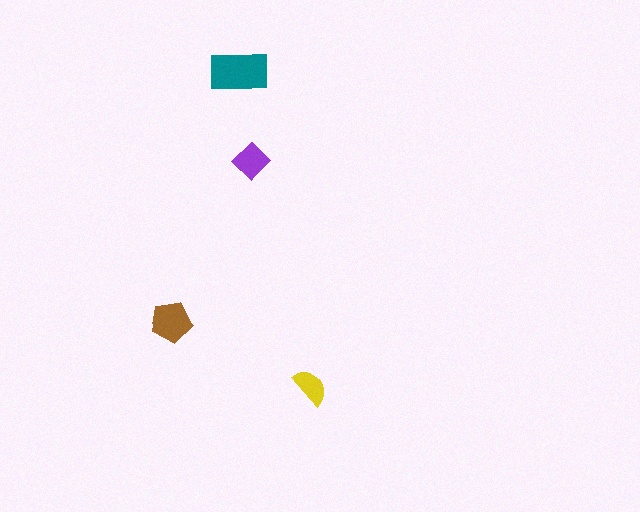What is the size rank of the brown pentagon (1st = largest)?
2nd.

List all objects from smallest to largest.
The yellow semicircle, the purple diamond, the brown pentagon, the teal rectangle.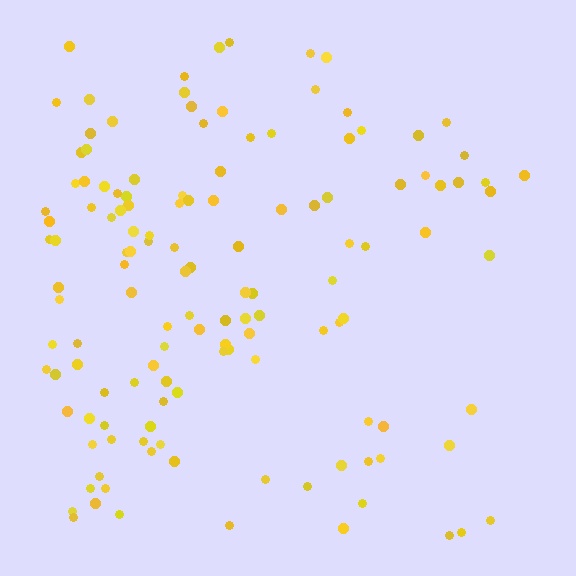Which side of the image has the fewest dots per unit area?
The right.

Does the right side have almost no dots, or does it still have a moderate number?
Still a moderate number, just noticeably fewer than the left.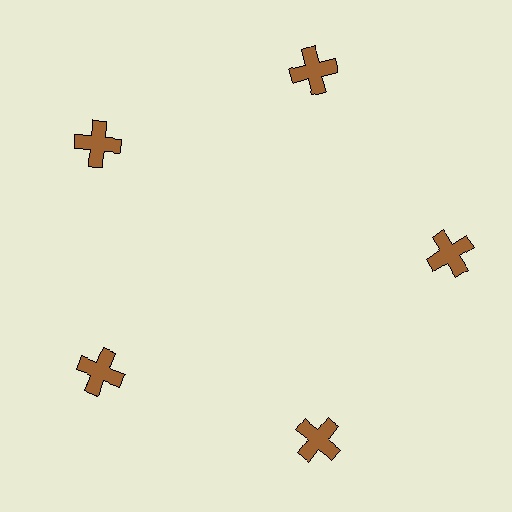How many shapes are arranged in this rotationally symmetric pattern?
There are 5 shapes, arranged in 5 groups of 1.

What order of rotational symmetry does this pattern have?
This pattern has 5-fold rotational symmetry.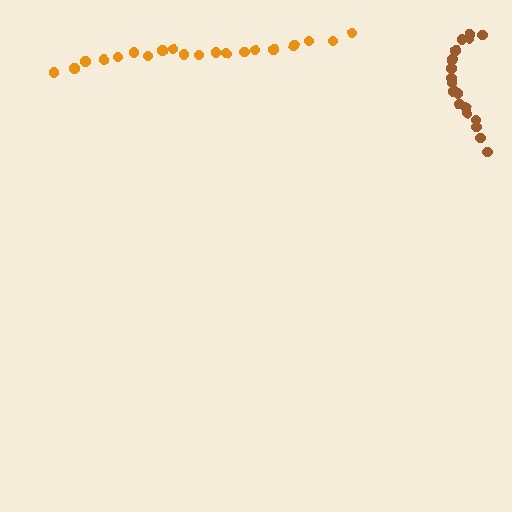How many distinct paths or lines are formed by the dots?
There are 2 distinct paths.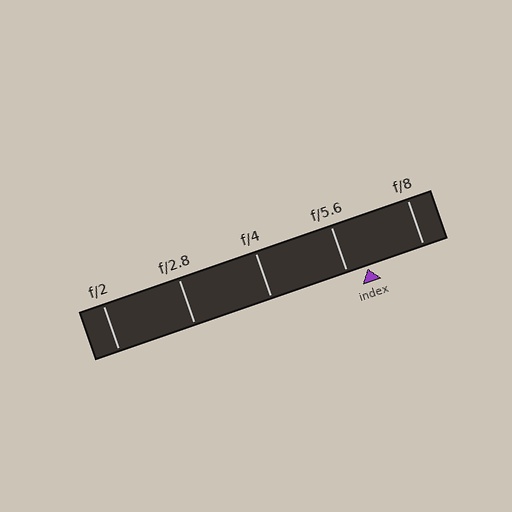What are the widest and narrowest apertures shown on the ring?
The widest aperture shown is f/2 and the narrowest is f/8.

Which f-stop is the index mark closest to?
The index mark is closest to f/5.6.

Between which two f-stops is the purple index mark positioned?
The index mark is between f/5.6 and f/8.